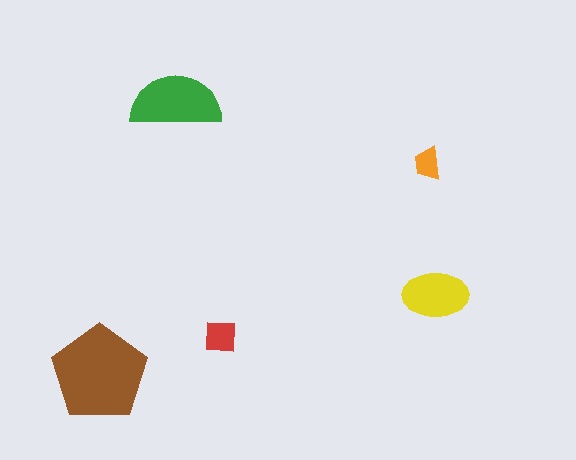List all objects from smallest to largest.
The orange trapezoid, the red square, the yellow ellipse, the green semicircle, the brown pentagon.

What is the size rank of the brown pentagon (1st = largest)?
1st.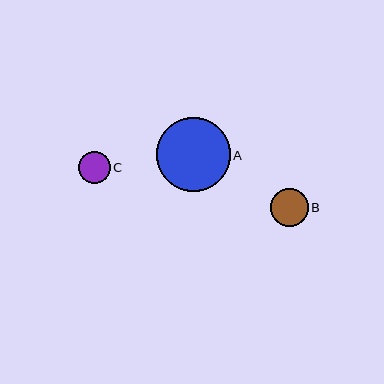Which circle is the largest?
Circle A is the largest with a size of approximately 74 pixels.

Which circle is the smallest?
Circle C is the smallest with a size of approximately 31 pixels.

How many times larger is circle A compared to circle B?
Circle A is approximately 2.0 times the size of circle B.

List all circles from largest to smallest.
From largest to smallest: A, B, C.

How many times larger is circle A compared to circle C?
Circle A is approximately 2.4 times the size of circle C.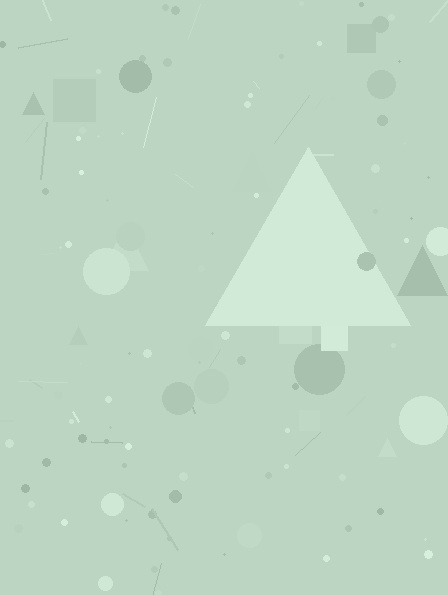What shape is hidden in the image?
A triangle is hidden in the image.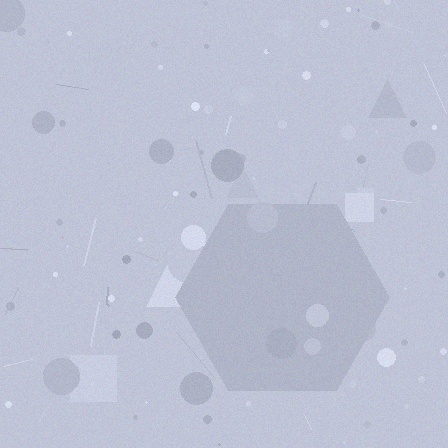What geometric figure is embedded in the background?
A hexagon is embedded in the background.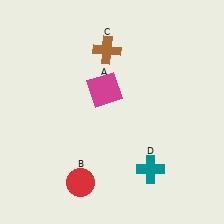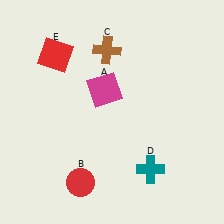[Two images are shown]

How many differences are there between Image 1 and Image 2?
There is 1 difference between the two images.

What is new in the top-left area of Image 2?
A red square (E) was added in the top-left area of Image 2.